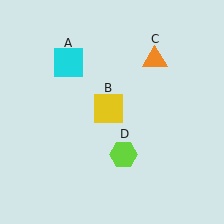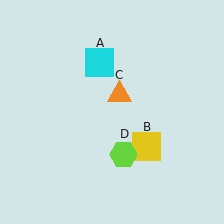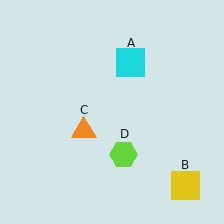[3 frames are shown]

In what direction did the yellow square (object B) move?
The yellow square (object B) moved down and to the right.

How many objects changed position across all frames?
3 objects changed position: cyan square (object A), yellow square (object B), orange triangle (object C).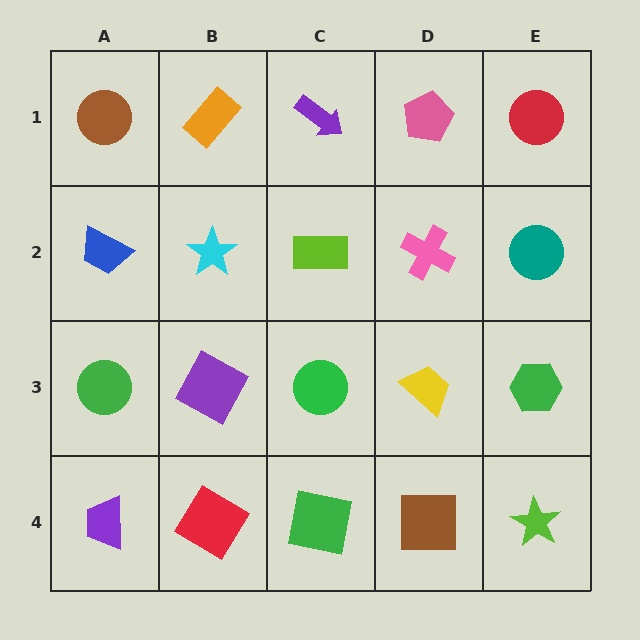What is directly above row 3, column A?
A blue trapezoid.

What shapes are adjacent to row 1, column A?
A blue trapezoid (row 2, column A), an orange rectangle (row 1, column B).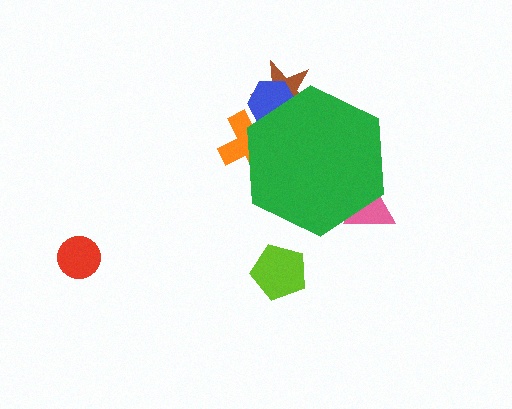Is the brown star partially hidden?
Yes, the brown star is partially hidden behind the green hexagon.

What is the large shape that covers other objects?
A green hexagon.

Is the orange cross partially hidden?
Yes, the orange cross is partially hidden behind the green hexagon.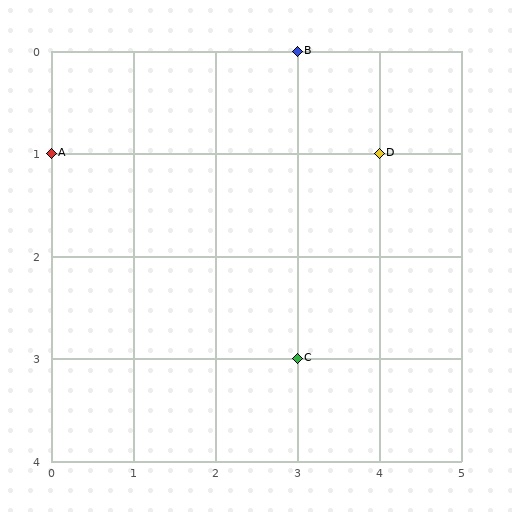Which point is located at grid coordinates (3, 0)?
Point B is at (3, 0).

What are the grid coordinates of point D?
Point D is at grid coordinates (4, 1).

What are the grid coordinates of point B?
Point B is at grid coordinates (3, 0).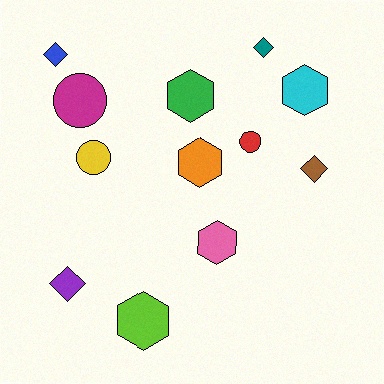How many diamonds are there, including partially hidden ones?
There are 4 diamonds.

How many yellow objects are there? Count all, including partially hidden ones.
There is 1 yellow object.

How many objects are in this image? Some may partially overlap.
There are 12 objects.